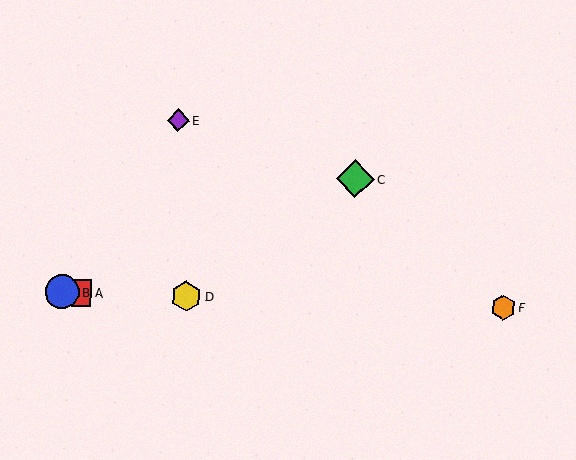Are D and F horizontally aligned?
Yes, both are at y≈296.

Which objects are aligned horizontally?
Objects A, B, D, F are aligned horizontally.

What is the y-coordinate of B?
Object B is at y≈292.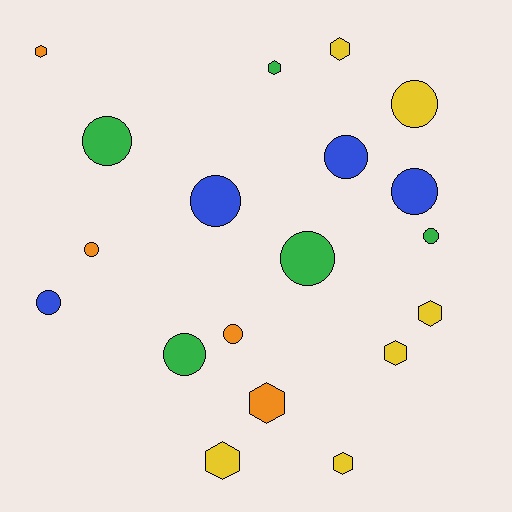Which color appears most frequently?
Yellow, with 6 objects.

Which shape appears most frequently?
Circle, with 11 objects.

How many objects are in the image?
There are 19 objects.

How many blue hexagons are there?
There are no blue hexagons.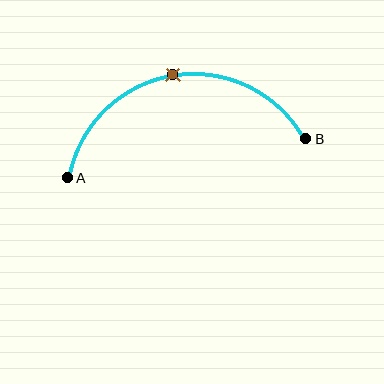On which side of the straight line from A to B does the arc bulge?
The arc bulges above the straight line connecting A and B.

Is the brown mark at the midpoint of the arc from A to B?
Yes. The brown mark lies on the arc at equal arc-length from both A and B — it is the arc midpoint.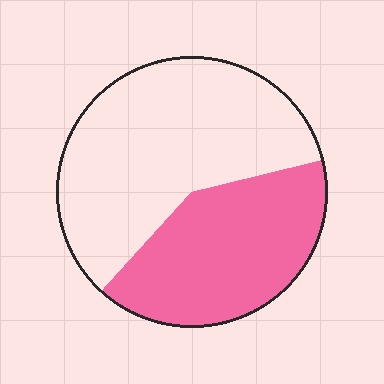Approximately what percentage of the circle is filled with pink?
Approximately 40%.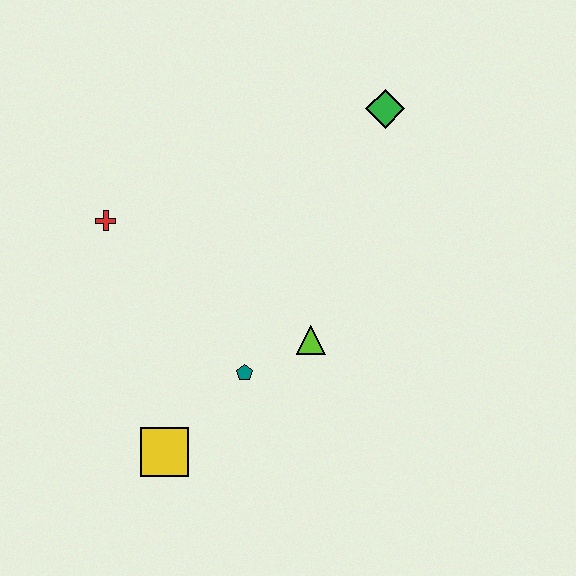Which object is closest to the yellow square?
The teal pentagon is closest to the yellow square.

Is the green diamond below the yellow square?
No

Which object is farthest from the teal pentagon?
The green diamond is farthest from the teal pentagon.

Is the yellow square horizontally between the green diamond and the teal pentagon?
No